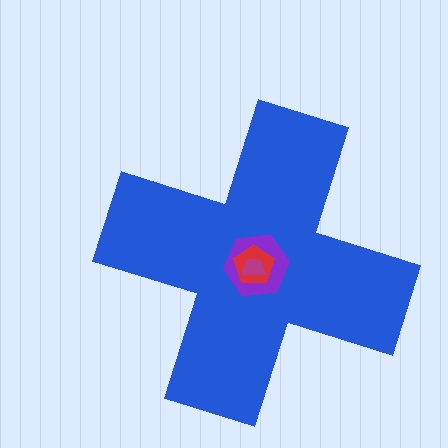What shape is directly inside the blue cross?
The purple hexagon.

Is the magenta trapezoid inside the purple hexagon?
Yes.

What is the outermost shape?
The blue cross.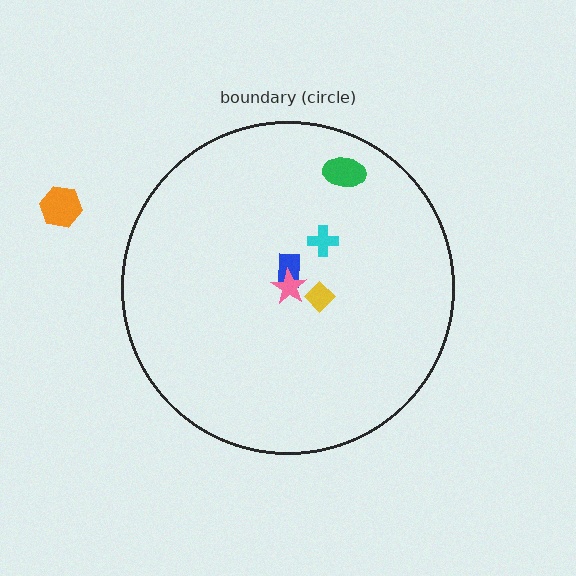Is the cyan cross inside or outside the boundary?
Inside.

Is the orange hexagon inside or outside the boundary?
Outside.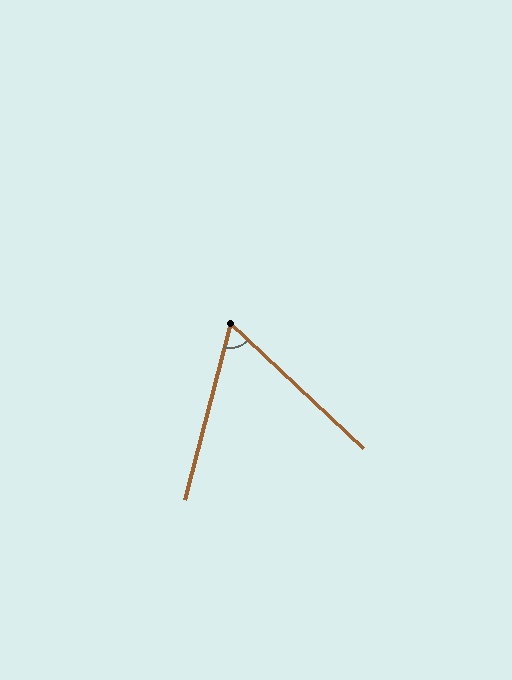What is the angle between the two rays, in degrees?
Approximately 61 degrees.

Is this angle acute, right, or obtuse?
It is acute.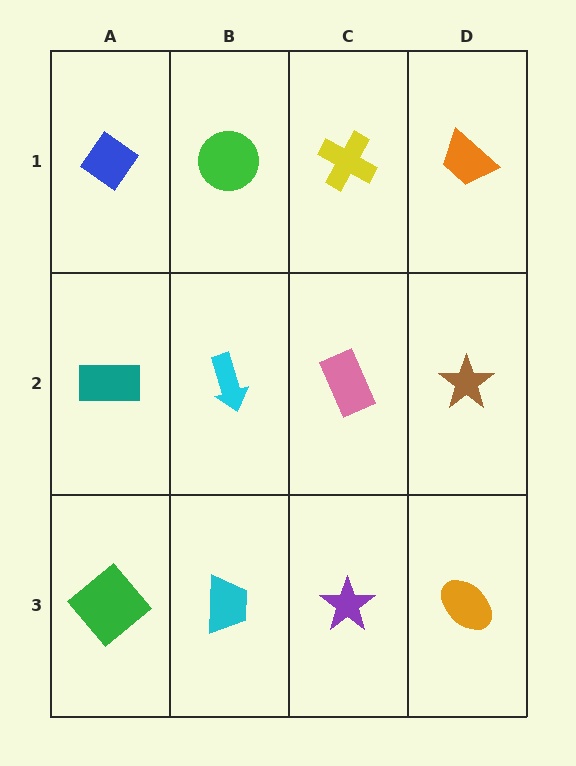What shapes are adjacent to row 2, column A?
A blue diamond (row 1, column A), a green diamond (row 3, column A), a cyan arrow (row 2, column B).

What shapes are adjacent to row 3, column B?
A cyan arrow (row 2, column B), a green diamond (row 3, column A), a purple star (row 3, column C).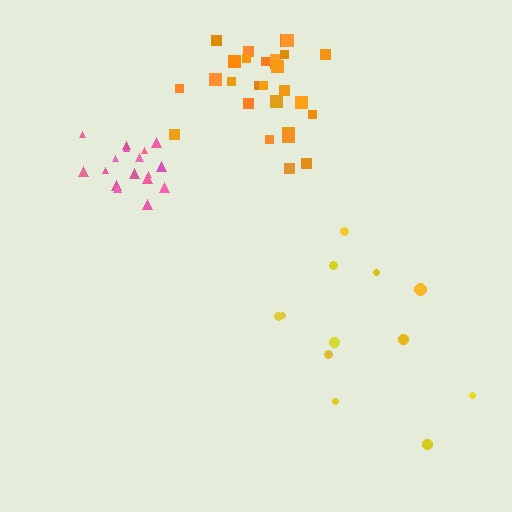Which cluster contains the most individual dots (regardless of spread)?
Orange (28).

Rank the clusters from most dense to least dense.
pink, orange, yellow.